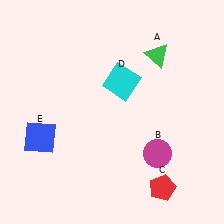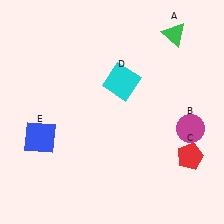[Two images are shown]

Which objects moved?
The objects that moved are: the green triangle (A), the magenta circle (B), the red pentagon (C).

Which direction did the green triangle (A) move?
The green triangle (A) moved up.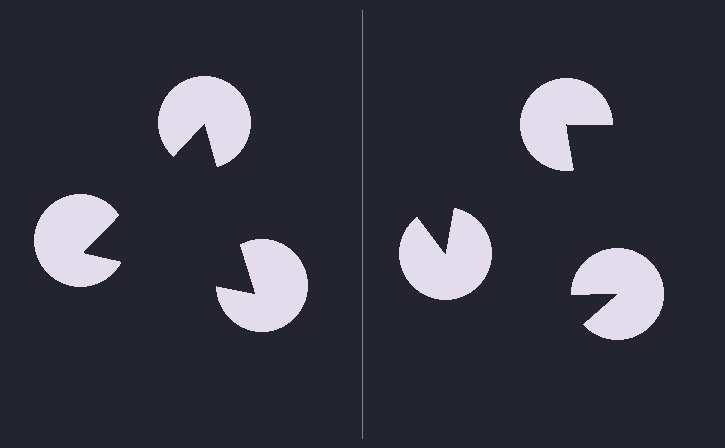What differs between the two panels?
The pac-man discs are positioned identically on both sides; only the wedge orientations differ. On the left they align to a triangle; on the right they are misaligned.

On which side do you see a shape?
An illusory triangle appears on the left side. On the right side the wedge cuts are rotated, so no coherent shape forms.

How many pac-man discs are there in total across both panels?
6 — 3 on each side.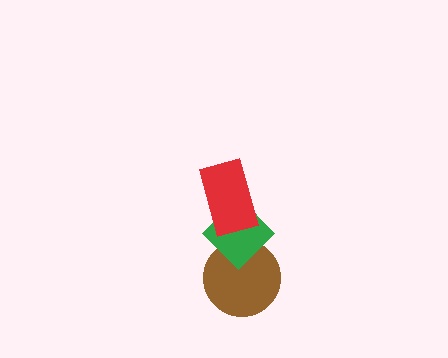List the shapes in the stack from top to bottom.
From top to bottom: the red rectangle, the green diamond, the brown circle.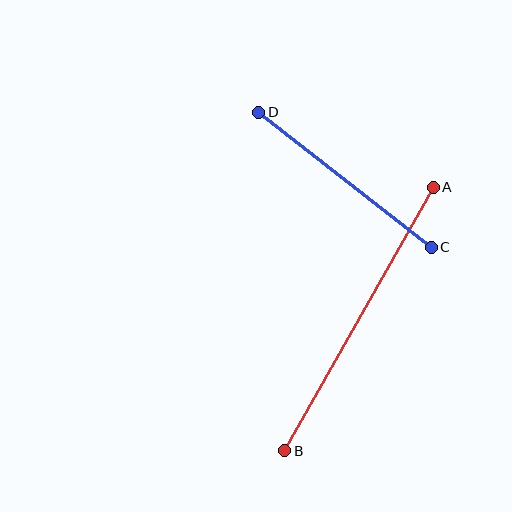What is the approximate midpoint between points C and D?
The midpoint is at approximately (345, 180) pixels.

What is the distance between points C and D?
The distance is approximately 219 pixels.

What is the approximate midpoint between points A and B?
The midpoint is at approximately (359, 319) pixels.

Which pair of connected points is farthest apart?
Points A and B are farthest apart.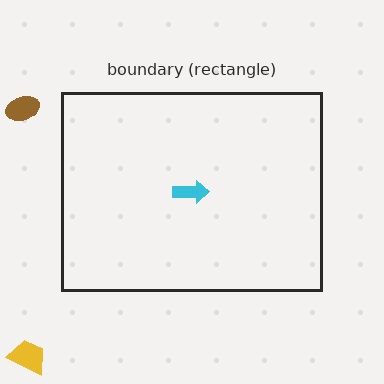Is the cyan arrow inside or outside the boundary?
Inside.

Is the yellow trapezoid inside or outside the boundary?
Outside.